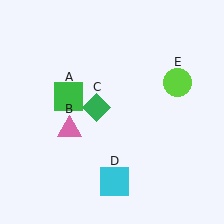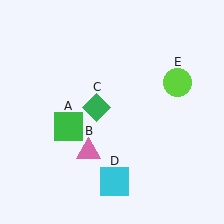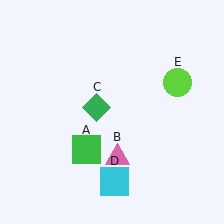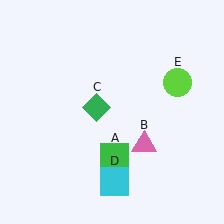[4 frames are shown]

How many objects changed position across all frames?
2 objects changed position: green square (object A), pink triangle (object B).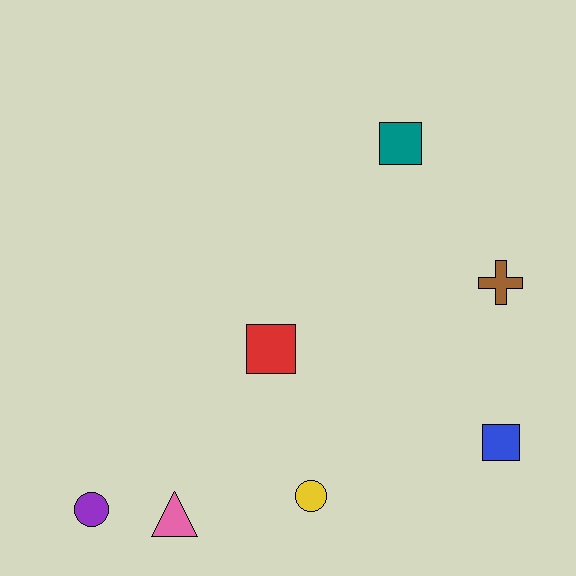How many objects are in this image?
There are 7 objects.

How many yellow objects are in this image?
There is 1 yellow object.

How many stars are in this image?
There are no stars.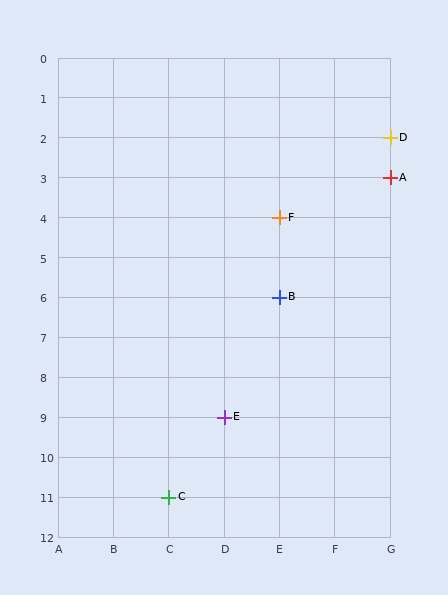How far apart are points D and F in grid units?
Points D and F are 2 columns and 2 rows apart (about 2.8 grid units diagonally).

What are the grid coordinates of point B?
Point B is at grid coordinates (E, 6).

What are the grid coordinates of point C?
Point C is at grid coordinates (C, 11).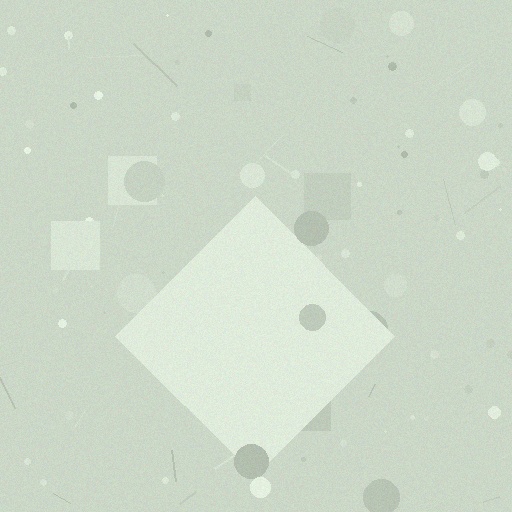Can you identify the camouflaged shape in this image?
The camouflaged shape is a diamond.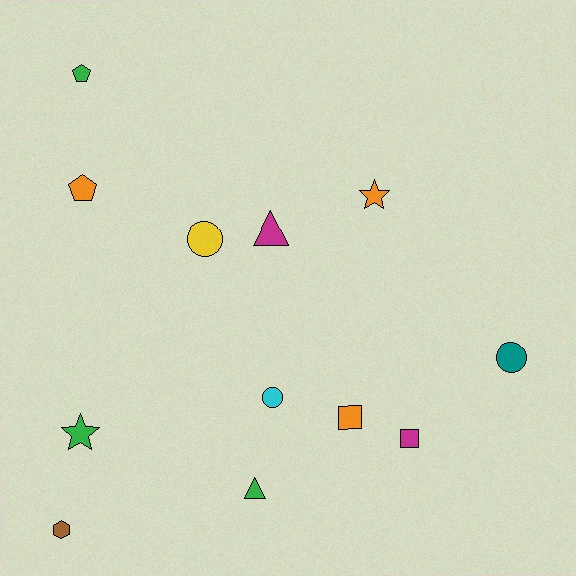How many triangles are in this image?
There are 2 triangles.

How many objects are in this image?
There are 12 objects.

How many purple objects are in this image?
There are no purple objects.